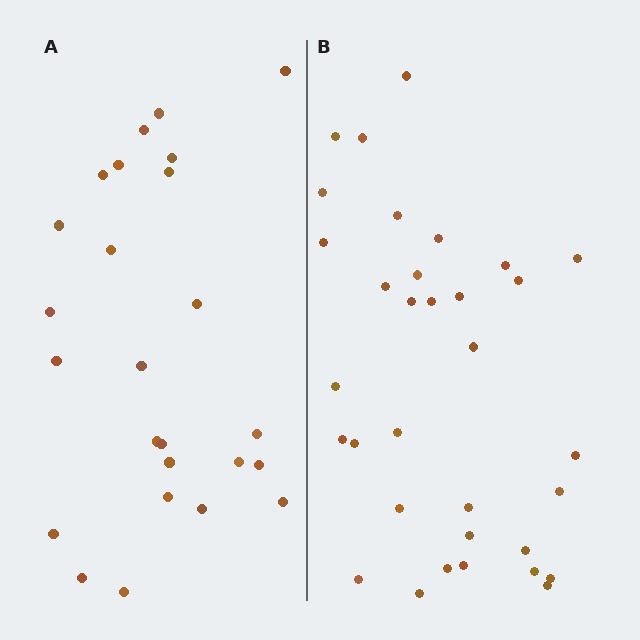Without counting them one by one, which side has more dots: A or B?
Region B (the right region) has more dots.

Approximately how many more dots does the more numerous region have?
Region B has roughly 8 or so more dots than region A.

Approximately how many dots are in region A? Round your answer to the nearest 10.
About 20 dots. (The exact count is 25, which rounds to 20.)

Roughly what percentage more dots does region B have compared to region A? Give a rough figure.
About 30% more.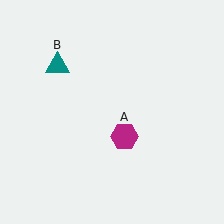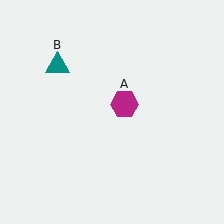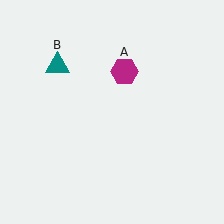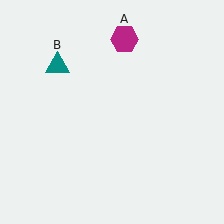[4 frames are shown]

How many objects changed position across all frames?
1 object changed position: magenta hexagon (object A).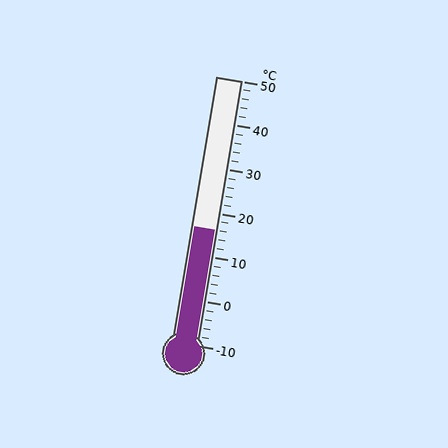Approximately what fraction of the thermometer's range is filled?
The thermometer is filled to approximately 45% of its range.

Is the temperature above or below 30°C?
The temperature is below 30°C.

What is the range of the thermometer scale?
The thermometer scale ranges from -10°C to 50°C.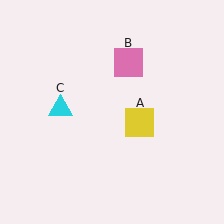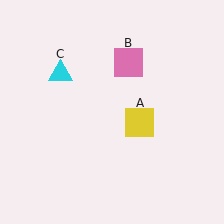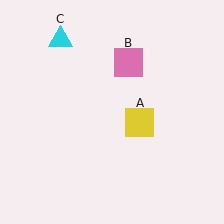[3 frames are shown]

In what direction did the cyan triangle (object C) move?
The cyan triangle (object C) moved up.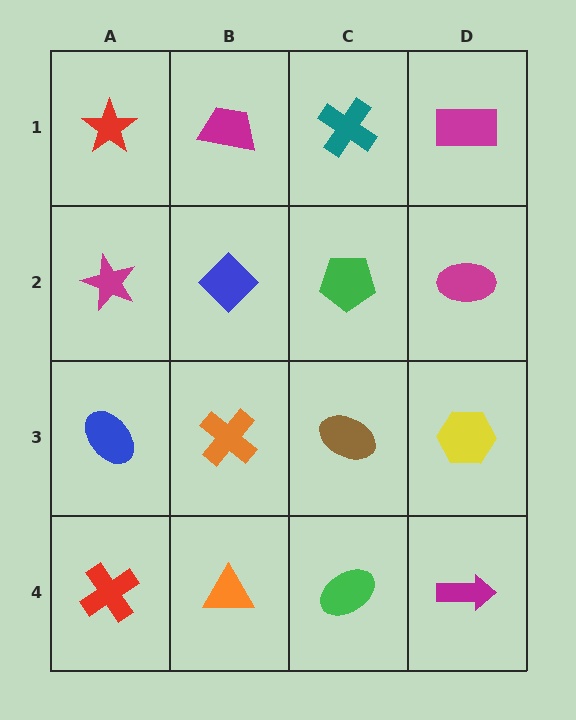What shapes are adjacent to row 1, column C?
A green pentagon (row 2, column C), a magenta trapezoid (row 1, column B), a magenta rectangle (row 1, column D).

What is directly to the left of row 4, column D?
A green ellipse.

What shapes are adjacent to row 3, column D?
A magenta ellipse (row 2, column D), a magenta arrow (row 4, column D), a brown ellipse (row 3, column C).